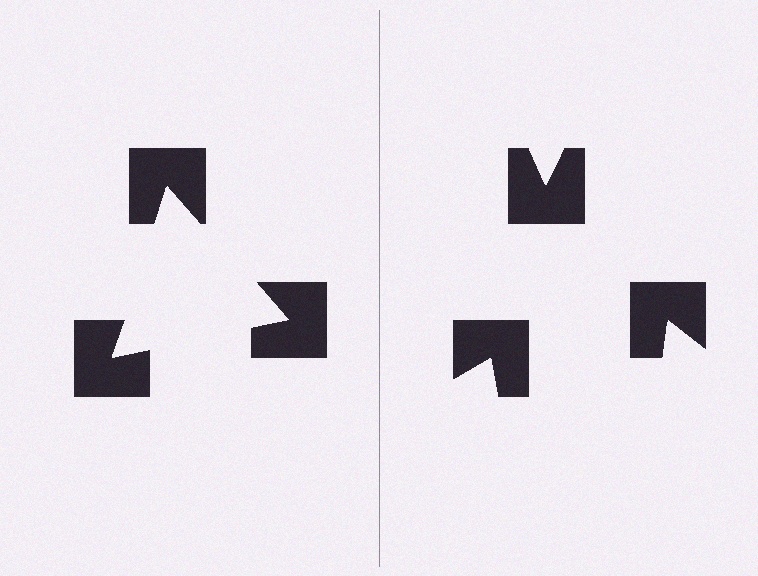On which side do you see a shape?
An illusory triangle appears on the left side. On the right side the wedge cuts are rotated, so no coherent shape forms.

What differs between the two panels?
The notched squares are positioned identically on both sides; only the wedge orientations differ. On the left they align to a triangle; on the right they are misaligned.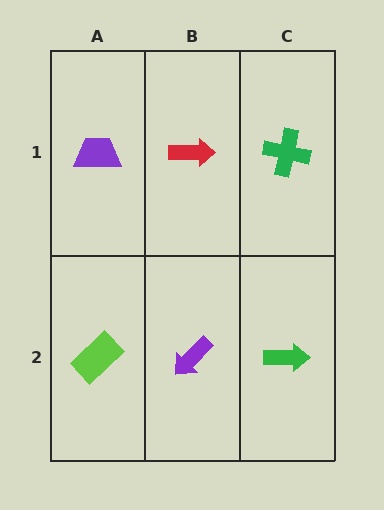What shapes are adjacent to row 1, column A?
A lime rectangle (row 2, column A), a red arrow (row 1, column B).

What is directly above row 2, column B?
A red arrow.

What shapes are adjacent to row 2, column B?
A red arrow (row 1, column B), a lime rectangle (row 2, column A), a green arrow (row 2, column C).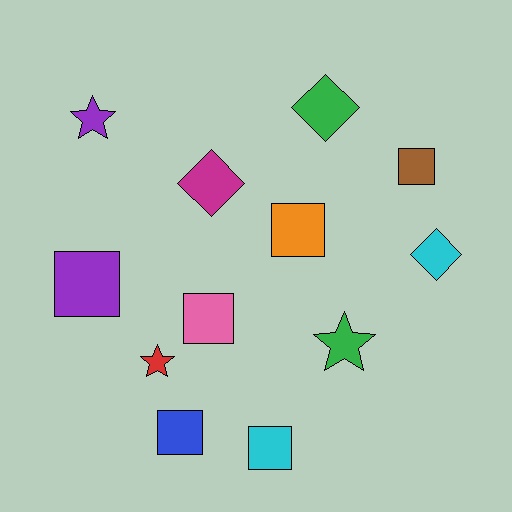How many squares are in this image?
There are 6 squares.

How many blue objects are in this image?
There is 1 blue object.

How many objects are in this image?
There are 12 objects.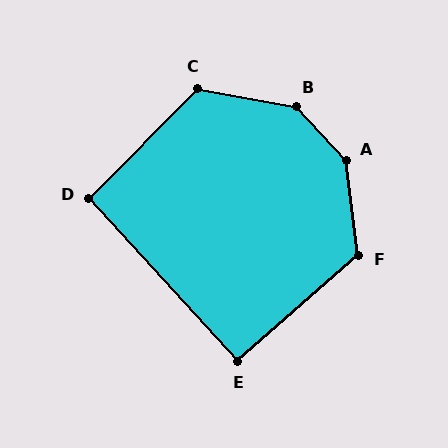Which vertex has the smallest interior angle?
E, at approximately 91 degrees.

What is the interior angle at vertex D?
Approximately 93 degrees (approximately right).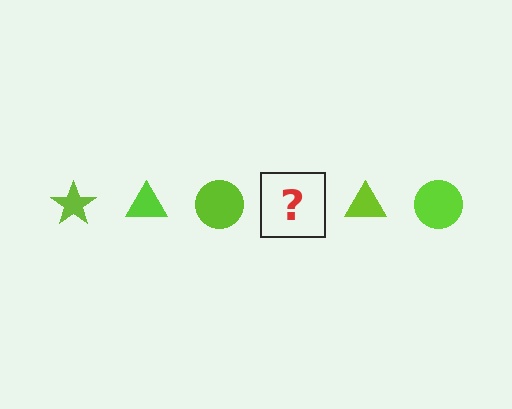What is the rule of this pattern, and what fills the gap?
The rule is that the pattern cycles through star, triangle, circle shapes in lime. The gap should be filled with a lime star.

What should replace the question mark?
The question mark should be replaced with a lime star.